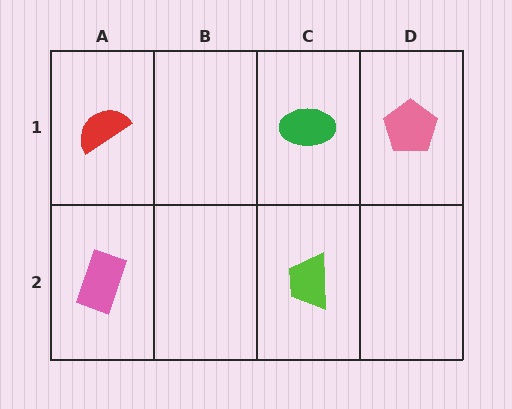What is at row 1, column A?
A red semicircle.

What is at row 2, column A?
A pink rectangle.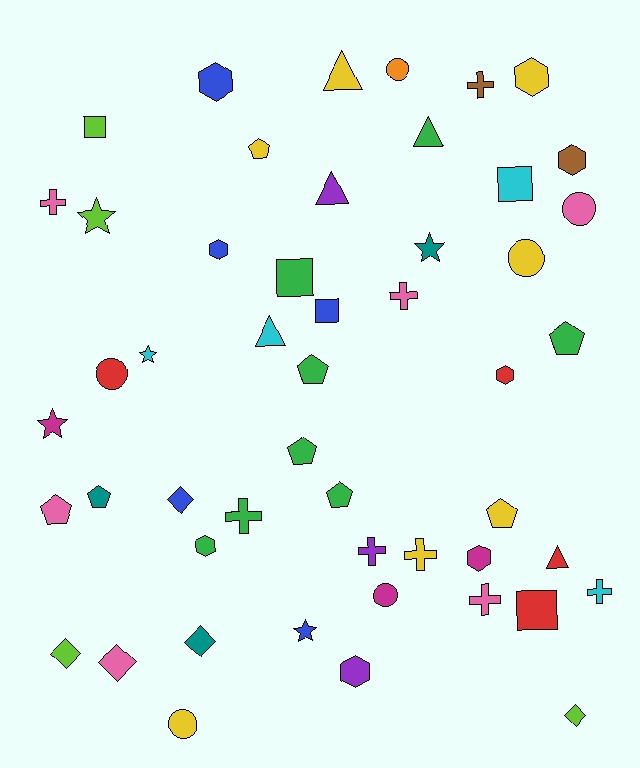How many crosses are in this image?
There are 8 crosses.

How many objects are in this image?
There are 50 objects.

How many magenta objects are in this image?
There are 3 magenta objects.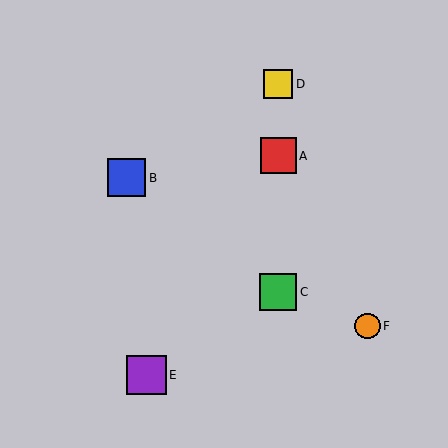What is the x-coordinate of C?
Object C is at x≈278.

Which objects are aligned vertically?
Objects A, C, D are aligned vertically.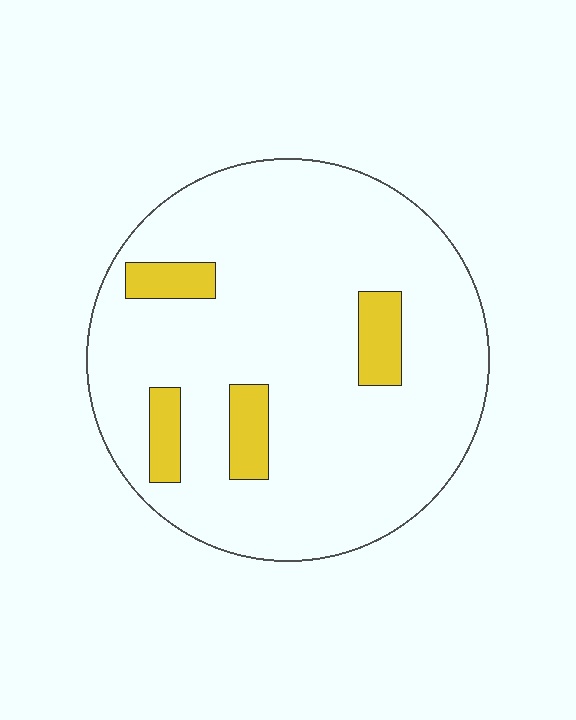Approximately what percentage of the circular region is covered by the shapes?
Approximately 10%.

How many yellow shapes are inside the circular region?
4.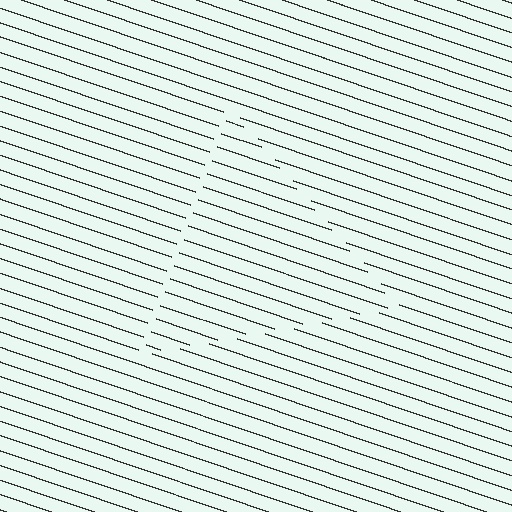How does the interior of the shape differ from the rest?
The interior of the shape contains the same grating, shifted by half a period — the contour is defined by the phase discontinuity where line-ends from the inner and outer gratings abut.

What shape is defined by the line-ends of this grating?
An illusory triangle. The interior of the shape contains the same grating, shifted by half a period — the contour is defined by the phase discontinuity where line-ends from the inner and outer gratings abut.